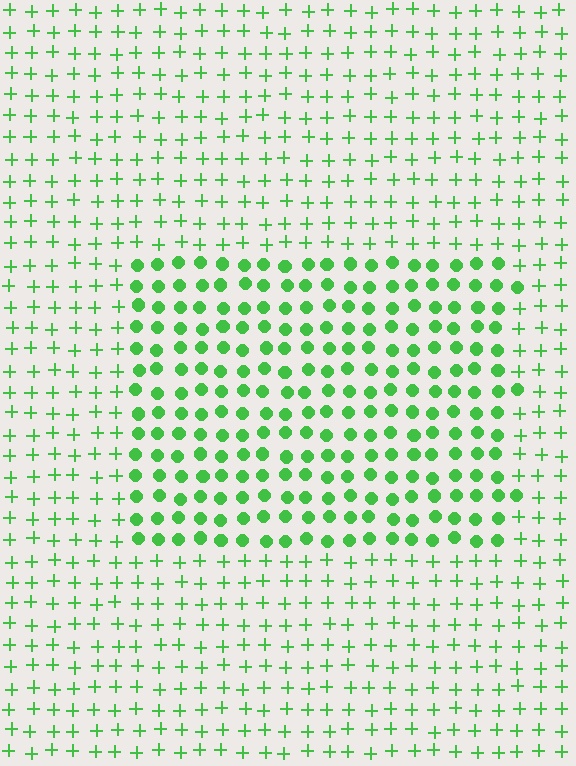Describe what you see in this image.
The image is filled with small green elements arranged in a uniform grid. A rectangle-shaped region contains circles, while the surrounding area contains plus signs. The boundary is defined purely by the change in element shape.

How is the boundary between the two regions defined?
The boundary is defined by a change in element shape: circles inside vs. plus signs outside. All elements share the same color and spacing.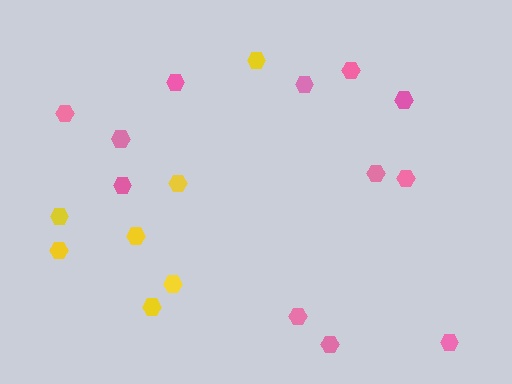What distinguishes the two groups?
There are 2 groups: one group of yellow hexagons (7) and one group of pink hexagons (12).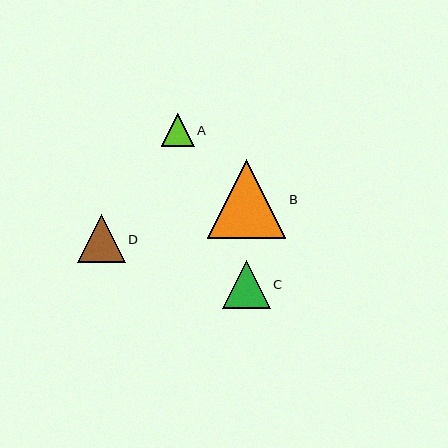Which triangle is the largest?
Triangle B is the largest with a size of approximately 78 pixels.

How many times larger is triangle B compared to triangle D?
Triangle B is approximately 1.6 times the size of triangle D.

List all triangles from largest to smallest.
From largest to smallest: B, D, C, A.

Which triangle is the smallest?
Triangle A is the smallest with a size of approximately 33 pixels.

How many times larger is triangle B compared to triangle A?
Triangle B is approximately 2.4 times the size of triangle A.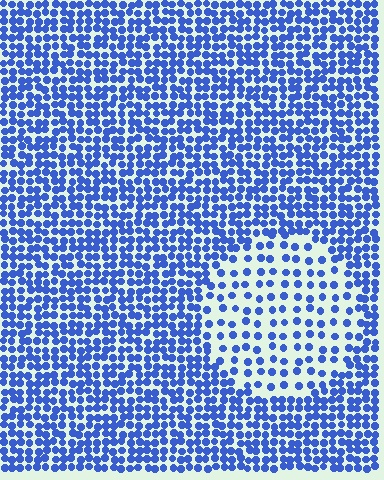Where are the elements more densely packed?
The elements are more densely packed outside the circle boundary.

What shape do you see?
I see a circle.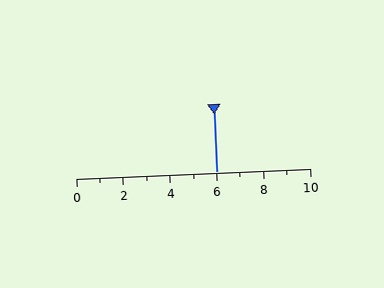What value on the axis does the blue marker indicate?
The marker indicates approximately 6.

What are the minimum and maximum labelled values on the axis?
The axis runs from 0 to 10.